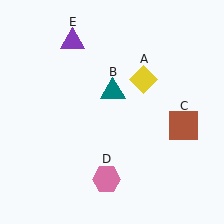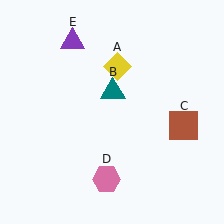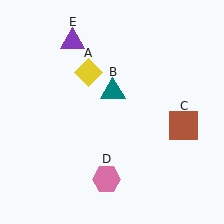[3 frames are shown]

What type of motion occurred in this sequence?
The yellow diamond (object A) rotated counterclockwise around the center of the scene.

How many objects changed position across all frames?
1 object changed position: yellow diamond (object A).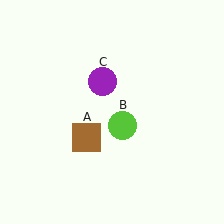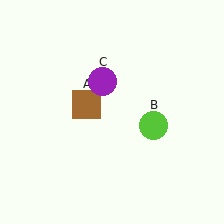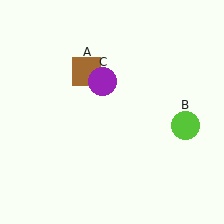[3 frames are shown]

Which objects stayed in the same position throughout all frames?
Purple circle (object C) remained stationary.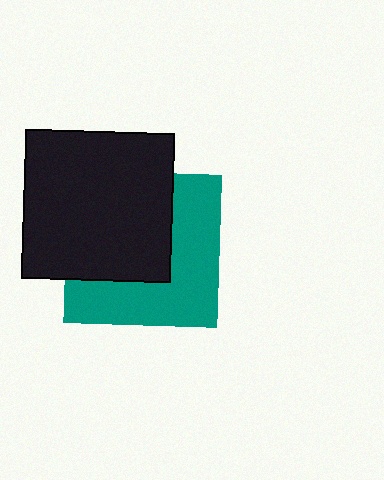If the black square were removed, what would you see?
You would see the complete teal square.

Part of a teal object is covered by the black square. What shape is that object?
It is a square.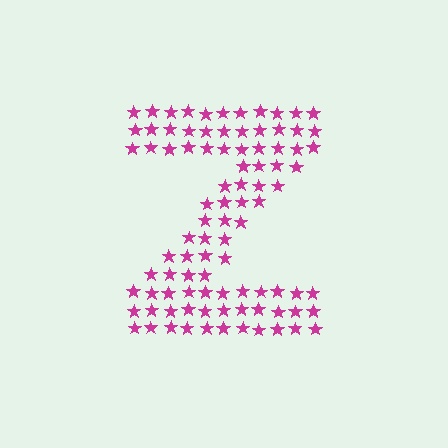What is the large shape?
The large shape is the letter Z.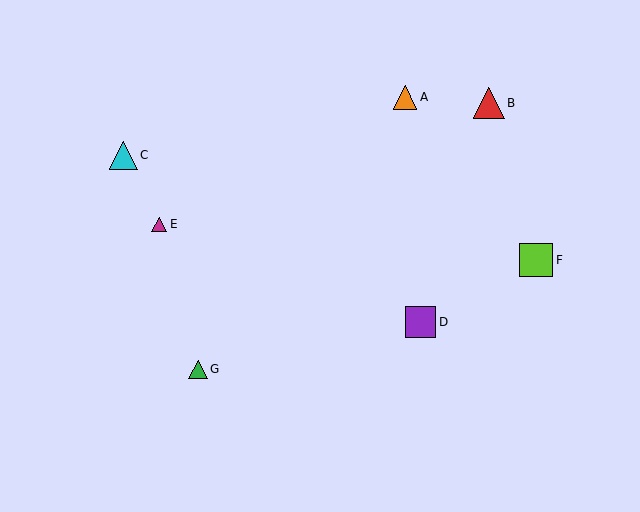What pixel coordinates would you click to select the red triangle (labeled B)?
Click at (489, 103) to select the red triangle B.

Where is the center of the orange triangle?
The center of the orange triangle is at (405, 97).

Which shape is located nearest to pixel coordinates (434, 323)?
The purple square (labeled D) at (420, 322) is nearest to that location.